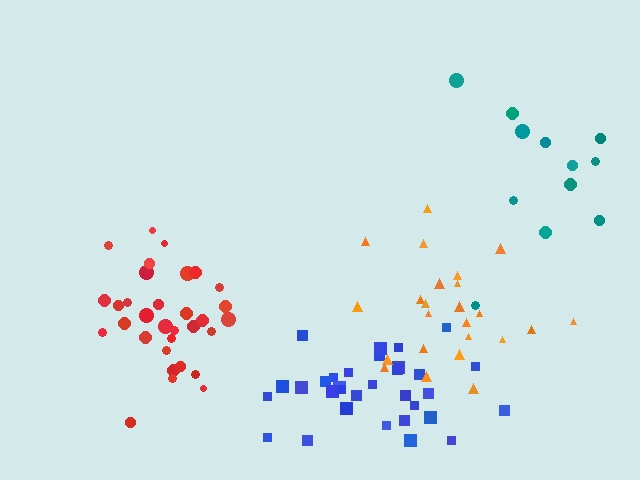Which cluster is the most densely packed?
Red.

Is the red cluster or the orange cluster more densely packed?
Red.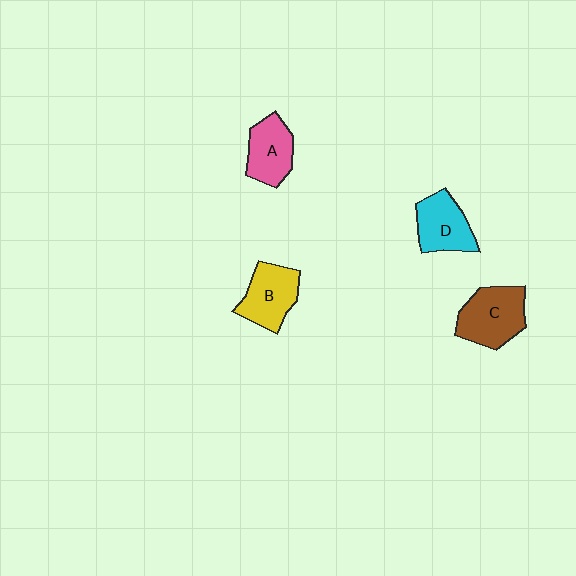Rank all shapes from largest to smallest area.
From largest to smallest: C (brown), B (yellow), D (cyan), A (pink).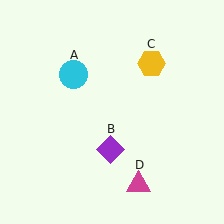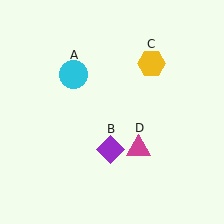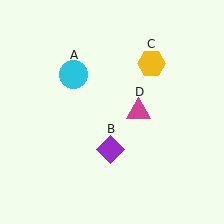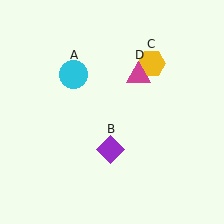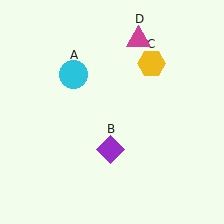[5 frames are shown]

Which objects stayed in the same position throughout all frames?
Cyan circle (object A) and purple diamond (object B) and yellow hexagon (object C) remained stationary.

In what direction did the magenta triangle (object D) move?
The magenta triangle (object D) moved up.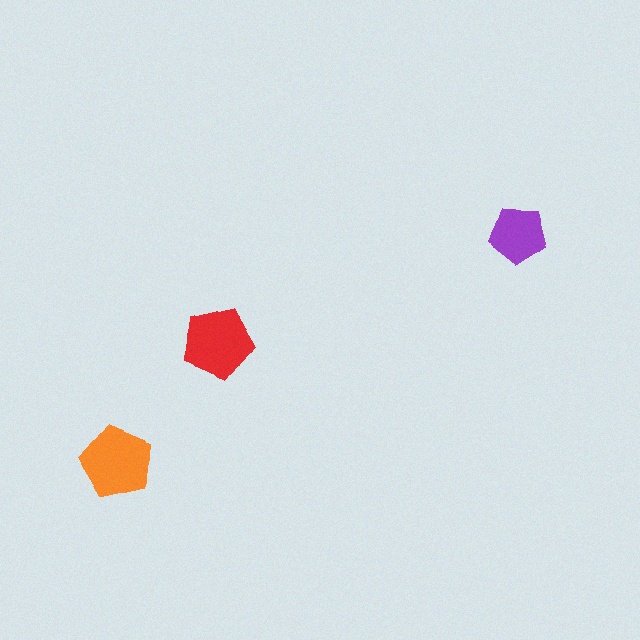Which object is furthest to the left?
The orange pentagon is leftmost.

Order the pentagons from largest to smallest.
the orange one, the red one, the purple one.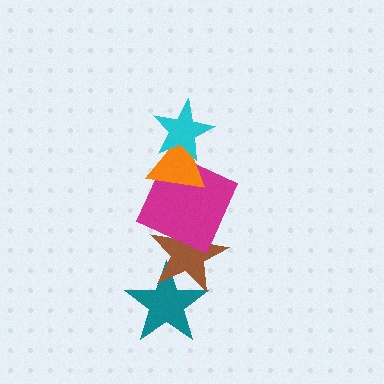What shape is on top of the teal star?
The brown star is on top of the teal star.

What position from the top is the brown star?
The brown star is 4th from the top.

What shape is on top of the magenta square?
The orange triangle is on top of the magenta square.